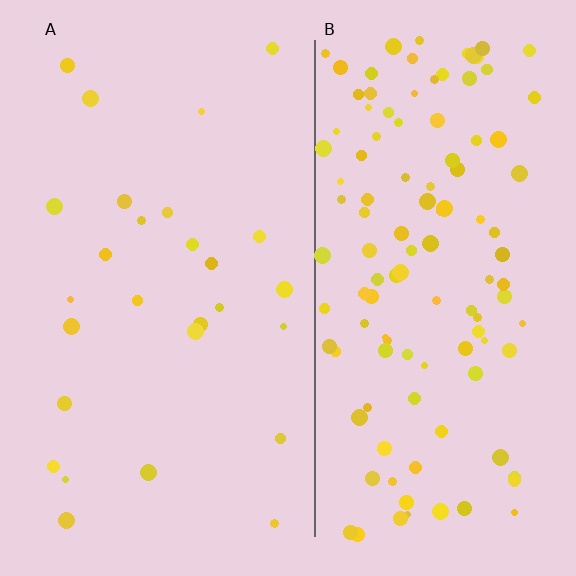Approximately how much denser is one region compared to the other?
Approximately 4.4× — region B over region A.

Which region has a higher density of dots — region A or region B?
B (the right).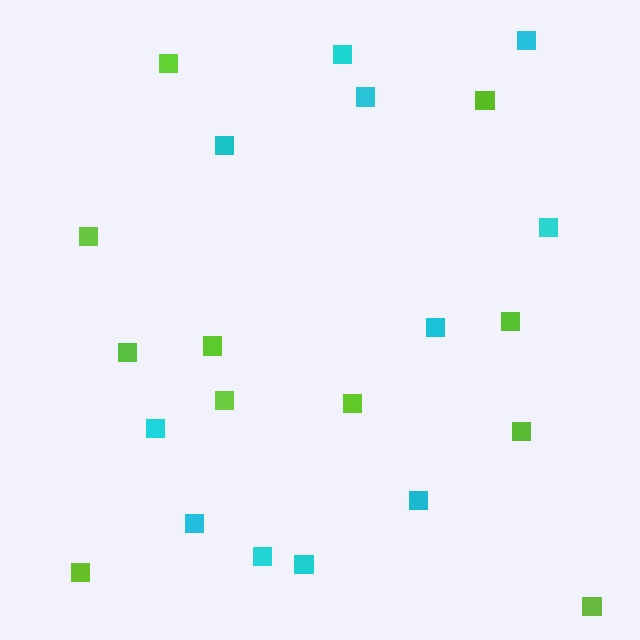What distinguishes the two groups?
There are 2 groups: one group of cyan squares (11) and one group of lime squares (11).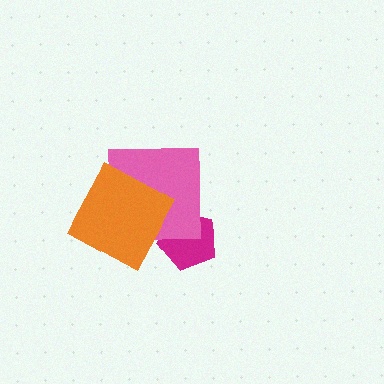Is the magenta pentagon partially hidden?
Yes, it is partially covered by another shape.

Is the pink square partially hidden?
Yes, it is partially covered by another shape.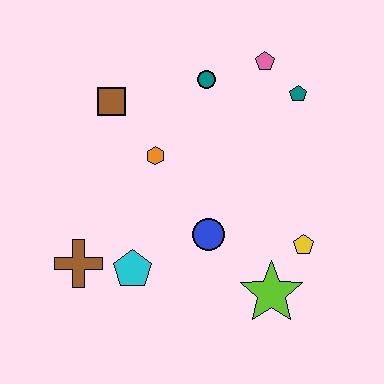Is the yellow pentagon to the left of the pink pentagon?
No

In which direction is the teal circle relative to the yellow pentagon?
The teal circle is above the yellow pentagon.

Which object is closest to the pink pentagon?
The teal pentagon is closest to the pink pentagon.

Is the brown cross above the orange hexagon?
No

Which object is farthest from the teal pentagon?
The brown cross is farthest from the teal pentagon.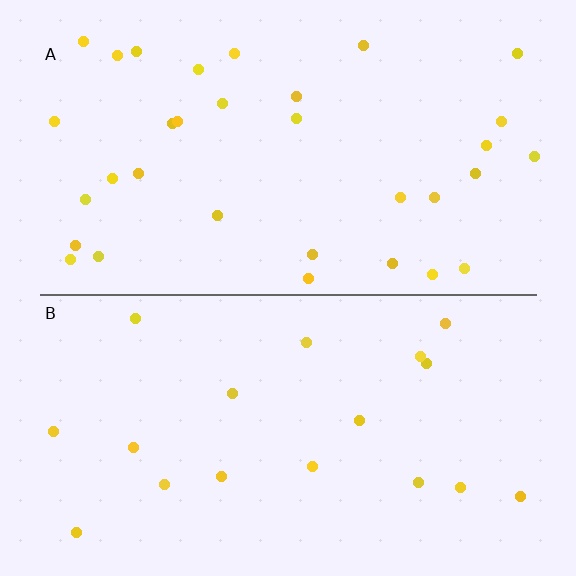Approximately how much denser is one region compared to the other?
Approximately 1.8× — region A over region B.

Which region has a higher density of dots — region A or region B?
A (the top).